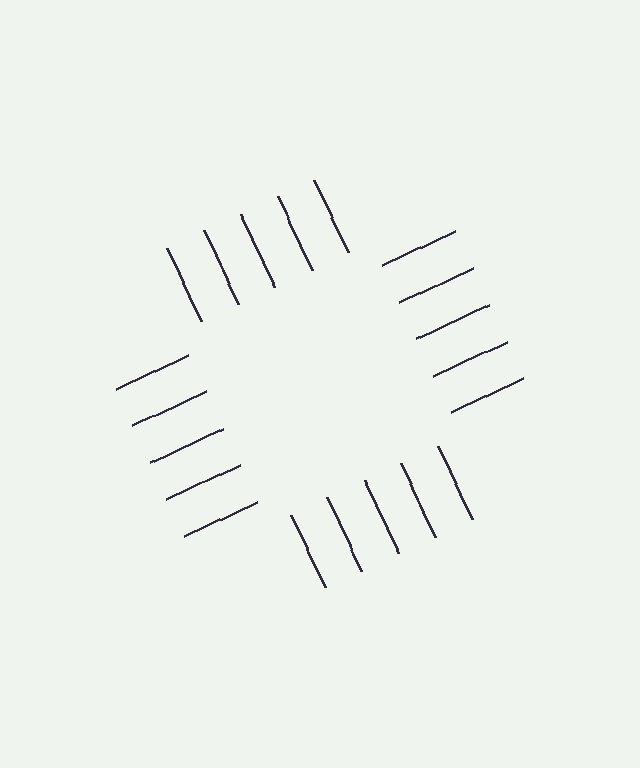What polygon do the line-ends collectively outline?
An illusory square — the line segments terminate on its edges but no continuous stroke is drawn.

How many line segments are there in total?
20 — 5 along each of the 4 edges.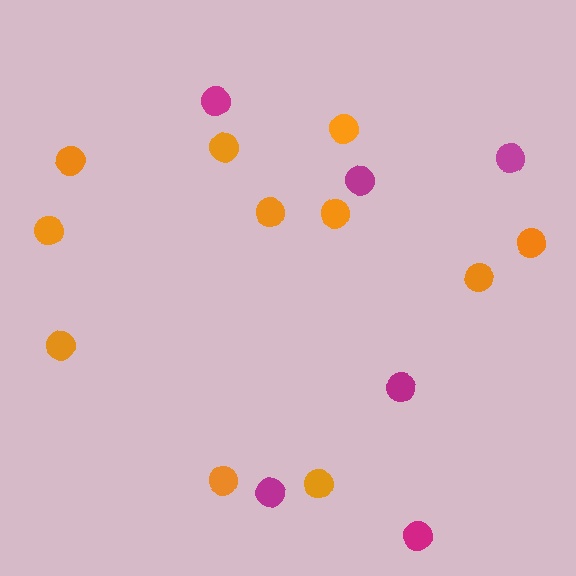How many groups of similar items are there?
There are 2 groups: one group of magenta circles (6) and one group of orange circles (11).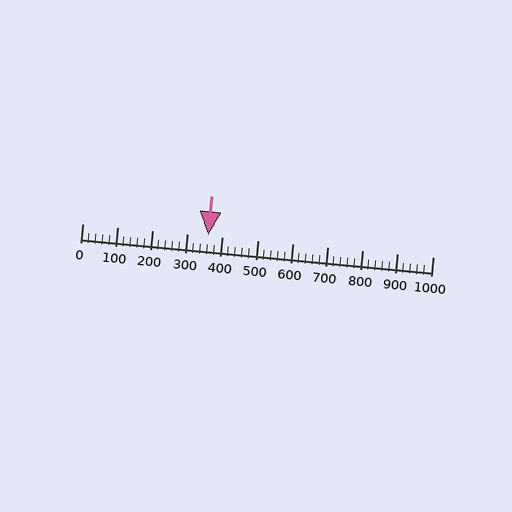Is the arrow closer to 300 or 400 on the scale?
The arrow is closer to 400.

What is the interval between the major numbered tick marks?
The major tick marks are spaced 100 units apart.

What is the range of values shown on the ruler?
The ruler shows values from 0 to 1000.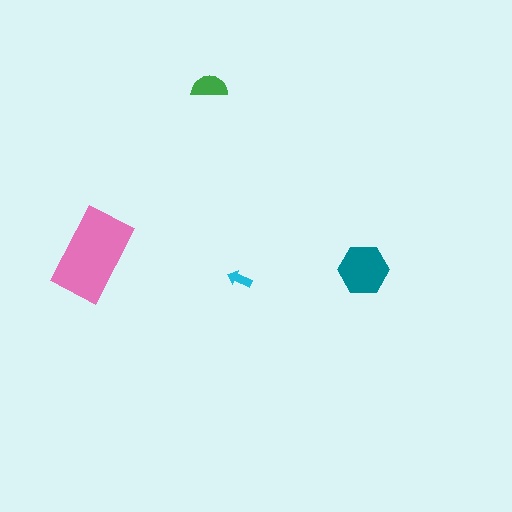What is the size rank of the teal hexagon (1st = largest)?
2nd.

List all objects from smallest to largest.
The cyan arrow, the green semicircle, the teal hexagon, the pink rectangle.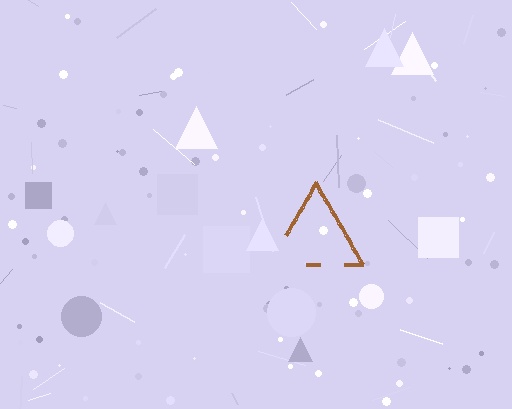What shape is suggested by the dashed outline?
The dashed outline suggests a triangle.